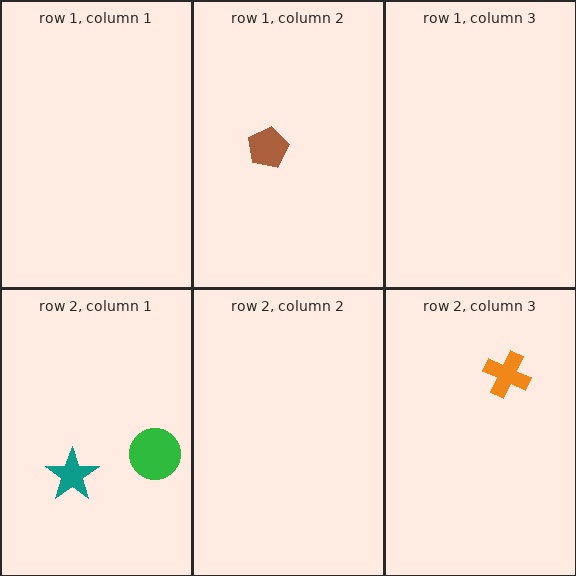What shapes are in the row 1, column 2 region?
The brown pentagon.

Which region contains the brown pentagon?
The row 1, column 2 region.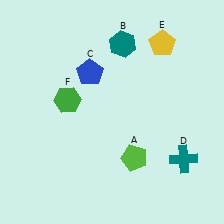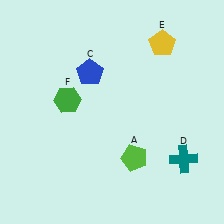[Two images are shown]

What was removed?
The teal hexagon (B) was removed in Image 2.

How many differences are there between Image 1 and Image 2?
There is 1 difference between the two images.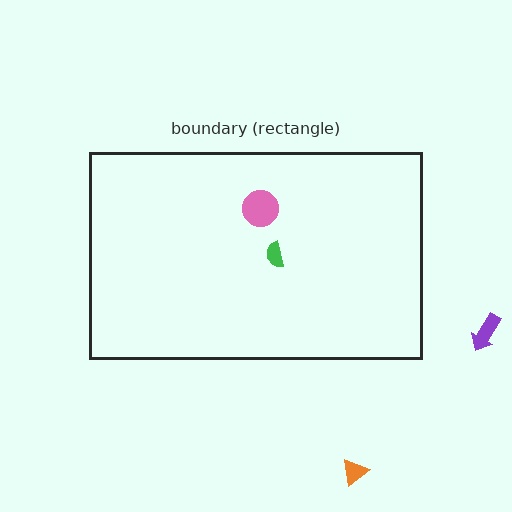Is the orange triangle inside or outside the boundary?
Outside.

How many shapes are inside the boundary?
2 inside, 2 outside.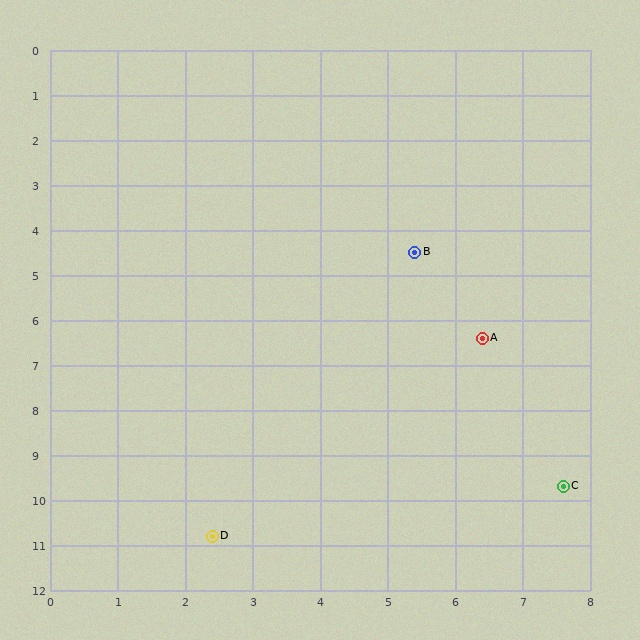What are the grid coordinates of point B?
Point B is at approximately (5.4, 4.5).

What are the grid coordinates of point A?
Point A is at approximately (6.4, 6.4).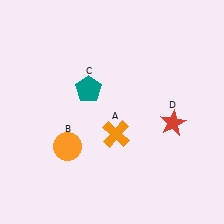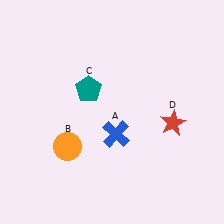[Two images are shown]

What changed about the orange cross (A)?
In Image 1, A is orange. In Image 2, it changed to blue.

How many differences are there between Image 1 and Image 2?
There is 1 difference between the two images.